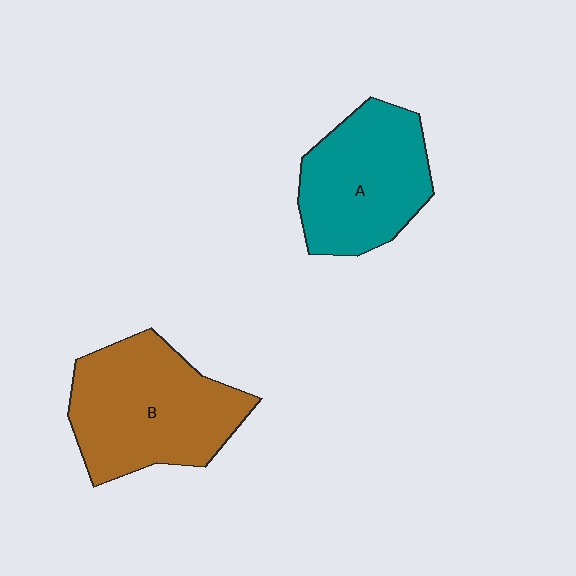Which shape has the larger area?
Shape B (brown).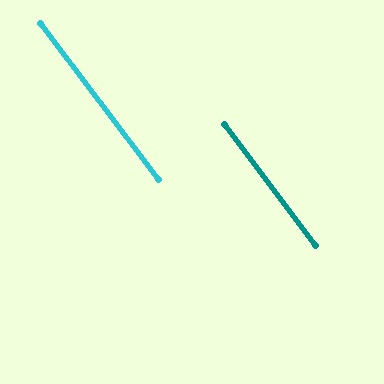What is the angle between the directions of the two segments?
Approximately 0 degrees.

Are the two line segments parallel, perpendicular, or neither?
Parallel — their directions differ by only 0.3°.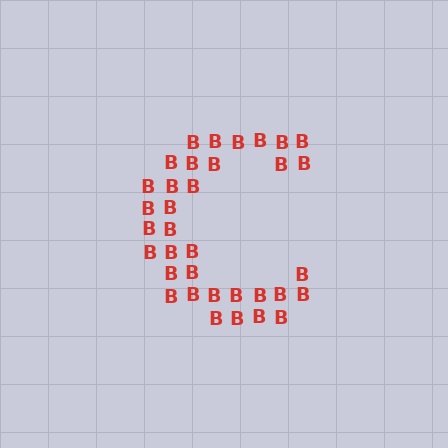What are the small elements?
The small elements are letter B's.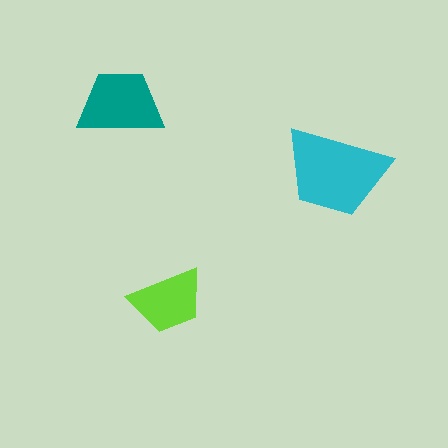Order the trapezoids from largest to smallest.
the cyan one, the teal one, the lime one.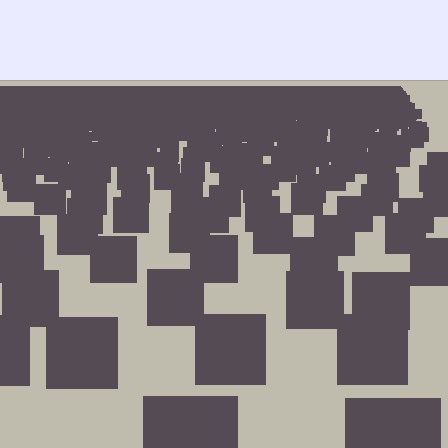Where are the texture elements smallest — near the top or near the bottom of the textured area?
Near the top.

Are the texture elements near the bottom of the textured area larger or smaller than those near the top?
Larger. Near the bottom, elements are closer to the viewer and appear at a bigger on-screen size.